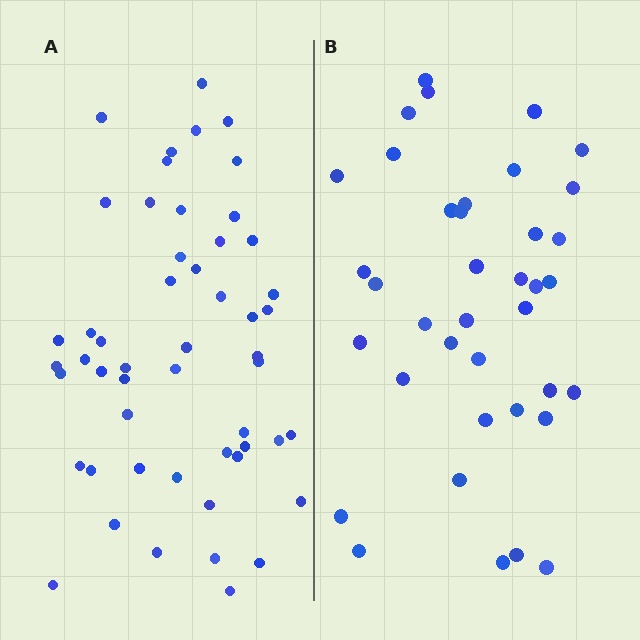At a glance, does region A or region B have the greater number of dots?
Region A (the left region) has more dots.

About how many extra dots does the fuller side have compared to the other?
Region A has approximately 15 more dots than region B.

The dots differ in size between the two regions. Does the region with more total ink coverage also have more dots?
No. Region B has more total ink coverage because its dots are larger, but region A actually contains more individual dots. Total area can be misleading — the number of items is what matters here.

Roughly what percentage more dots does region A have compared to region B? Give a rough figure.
About 35% more.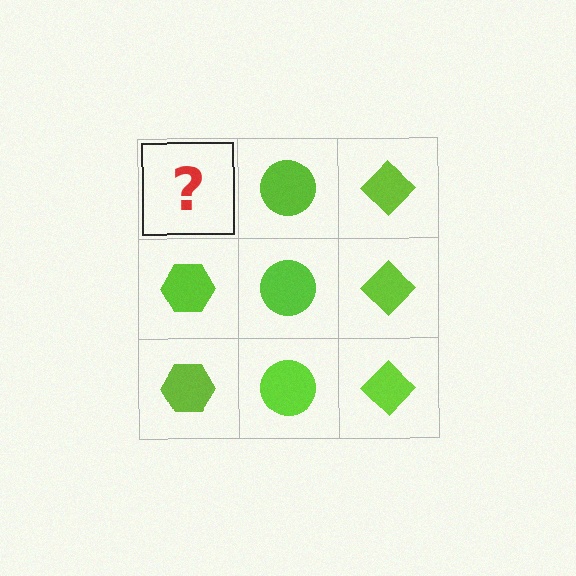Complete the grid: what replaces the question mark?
The question mark should be replaced with a lime hexagon.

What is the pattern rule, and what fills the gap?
The rule is that each column has a consistent shape. The gap should be filled with a lime hexagon.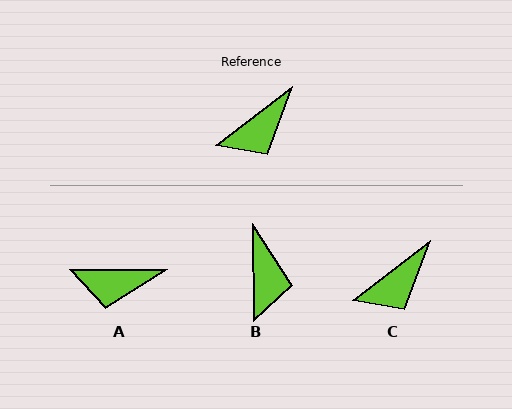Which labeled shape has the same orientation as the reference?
C.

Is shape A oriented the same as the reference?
No, it is off by about 37 degrees.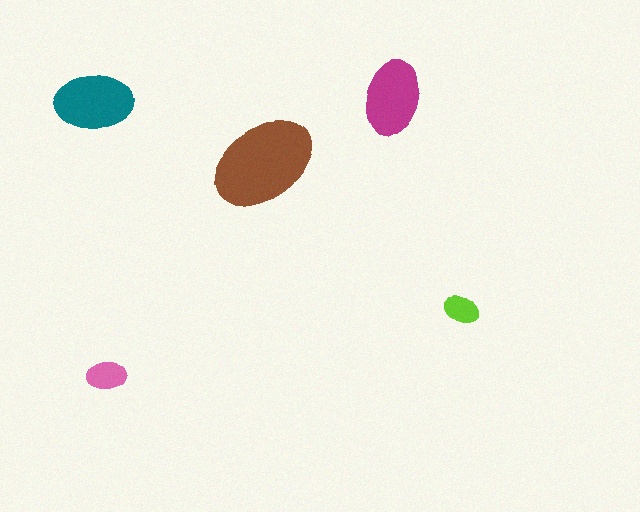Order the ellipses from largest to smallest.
the brown one, the teal one, the magenta one, the pink one, the lime one.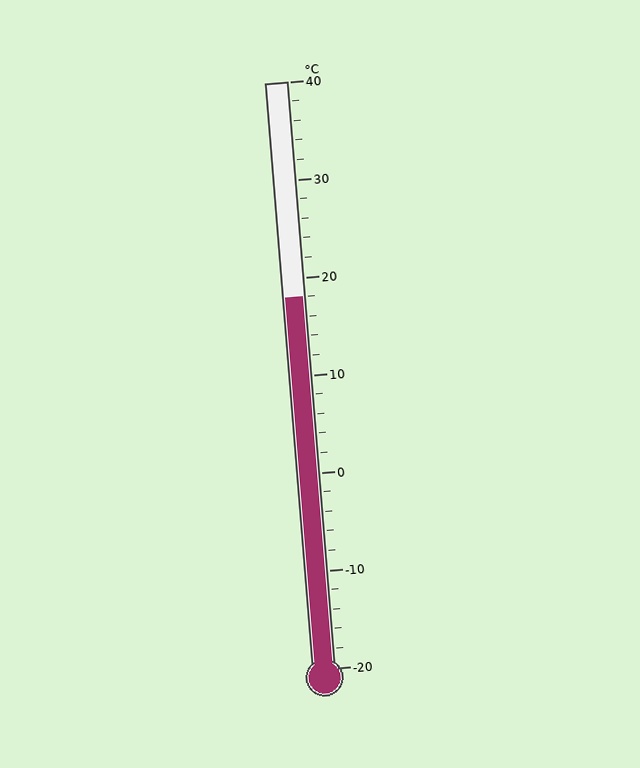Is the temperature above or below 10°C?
The temperature is above 10°C.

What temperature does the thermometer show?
The thermometer shows approximately 18°C.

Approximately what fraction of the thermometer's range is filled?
The thermometer is filled to approximately 65% of its range.